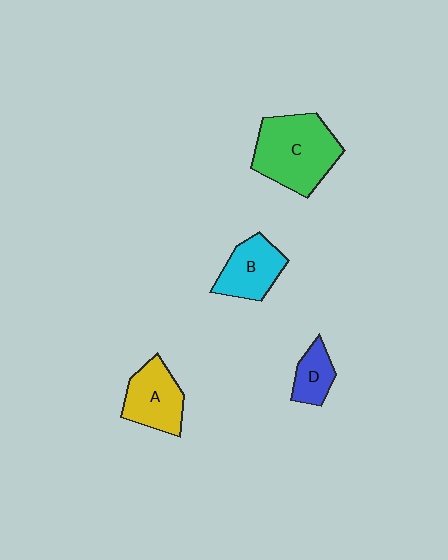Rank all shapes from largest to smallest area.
From largest to smallest: C (green), A (yellow), B (cyan), D (blue).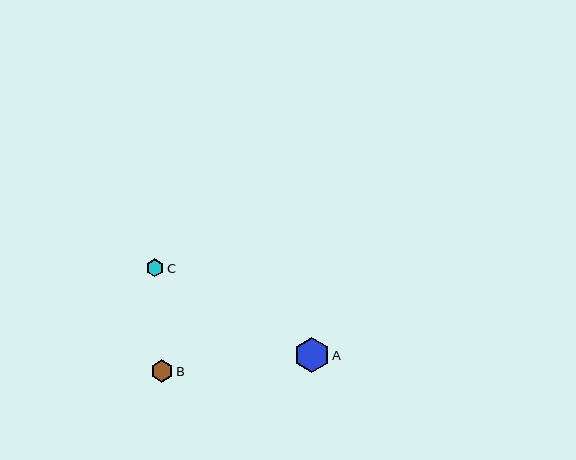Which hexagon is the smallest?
Hexagon C is the smallest with a size of approximately 18 pixels.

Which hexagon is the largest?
Hexagon A is the largest with a size of approximately 35 pixels.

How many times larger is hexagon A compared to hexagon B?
Hexagon A is approximately 1.6 times the size of hexagon B.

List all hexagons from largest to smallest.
From largest to smallest: A, B, C.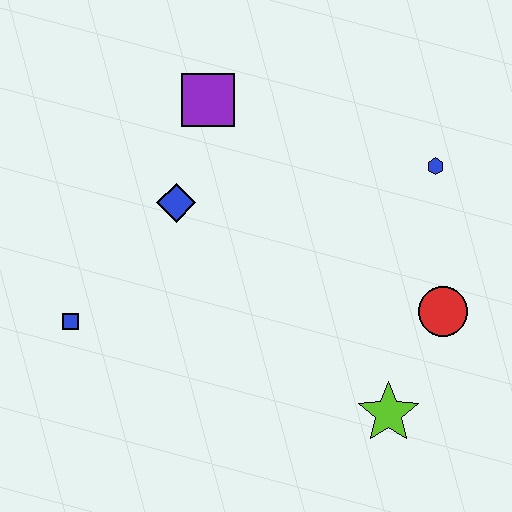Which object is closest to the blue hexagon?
The red circle is closest to the blue hexagon.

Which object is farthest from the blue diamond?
The lime star is farthest from the blue diamond.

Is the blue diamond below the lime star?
No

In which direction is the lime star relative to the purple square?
The lime star is below the purple square.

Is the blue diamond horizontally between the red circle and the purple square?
No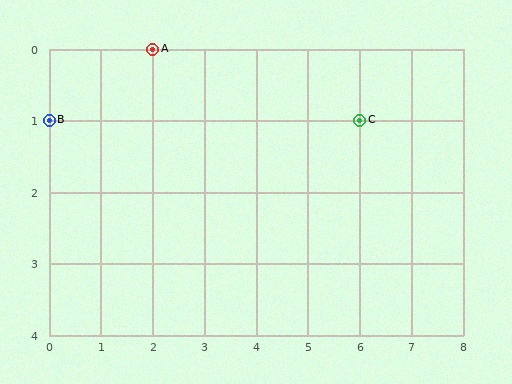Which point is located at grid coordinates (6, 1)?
Point C is at (6, 1).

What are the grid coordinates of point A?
Point A is at grid coordinates (2, 0).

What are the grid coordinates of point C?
Point C is at grid coordinates (6, 1).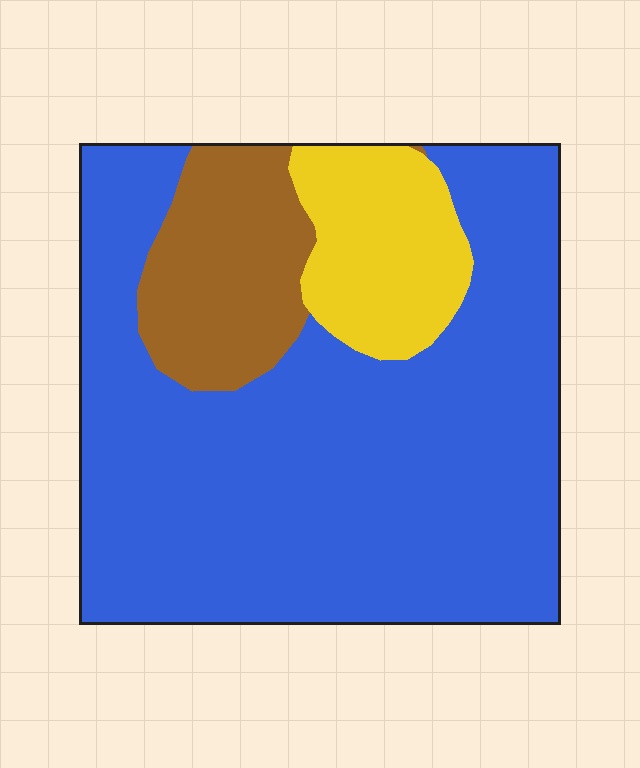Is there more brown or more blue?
Blue.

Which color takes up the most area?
Blue, at roughly 70%.